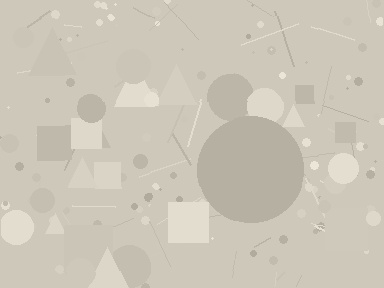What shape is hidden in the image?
A circle is hidden in the image.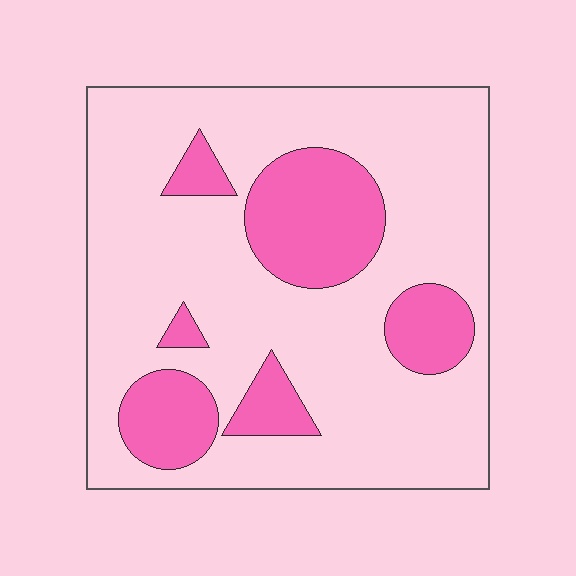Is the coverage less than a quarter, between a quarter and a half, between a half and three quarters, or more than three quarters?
Less than a quarter.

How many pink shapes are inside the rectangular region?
6.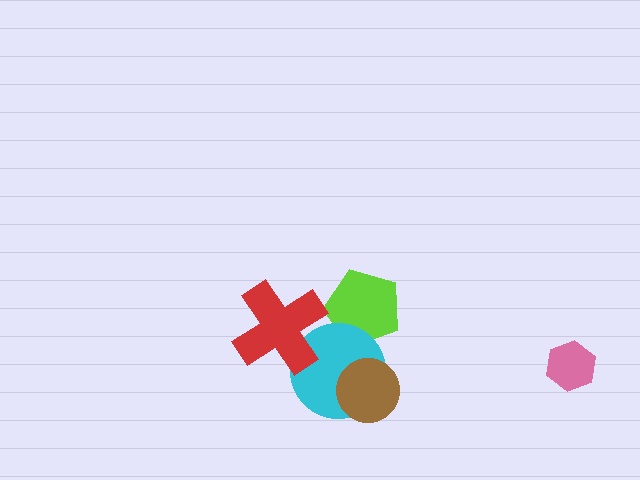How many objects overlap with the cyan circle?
3 objects overlap with the cyan circle.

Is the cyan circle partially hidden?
Yes, it is partially covered by another shape.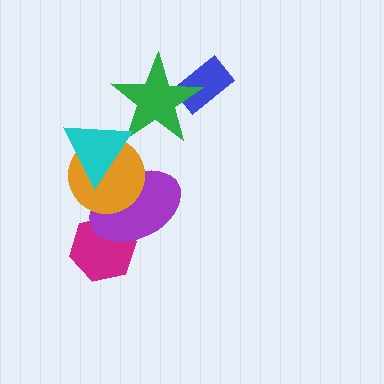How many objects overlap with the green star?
2 objects overlap with the green star.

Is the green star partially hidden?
Yes, it is partially covered by another shape.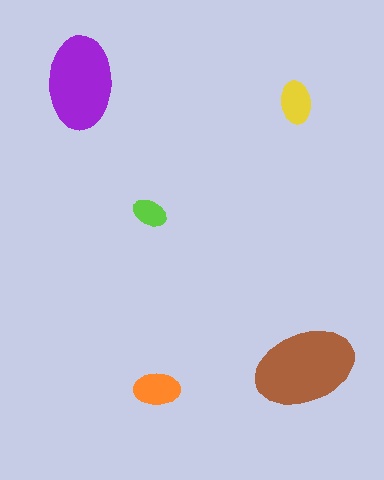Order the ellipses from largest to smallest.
the brown one, the purple one, the orange one, the yellow one, the lime one.